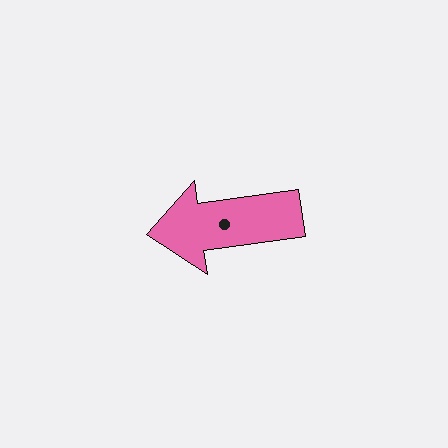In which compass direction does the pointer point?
West.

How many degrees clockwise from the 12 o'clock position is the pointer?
Approximately 262 degrees.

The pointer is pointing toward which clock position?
Roughly 9 o'clock.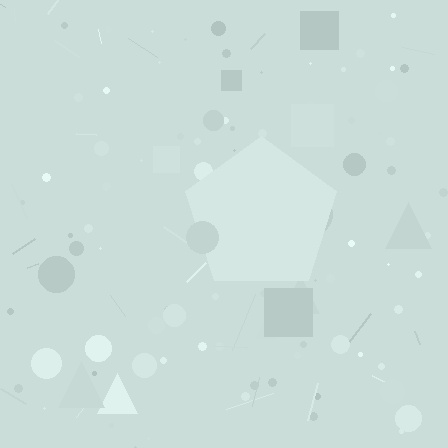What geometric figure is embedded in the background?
A pentagon is embedded in the background.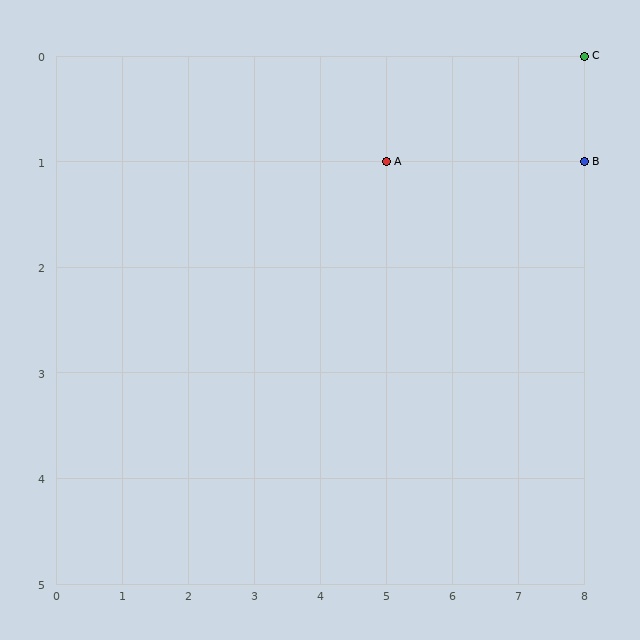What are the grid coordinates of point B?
Point B is at grid coordinates (8, 1).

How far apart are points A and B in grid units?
Points A and B are 3 columns apart.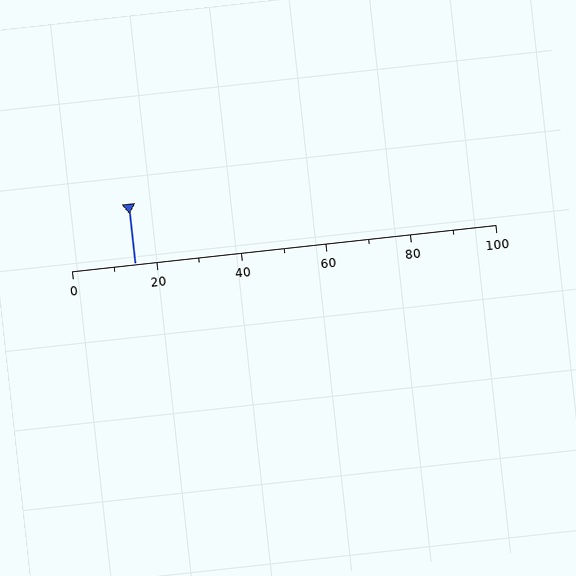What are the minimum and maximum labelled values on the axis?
The axis runs from 0 to 100.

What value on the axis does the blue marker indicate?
The marker indicates approximately 15.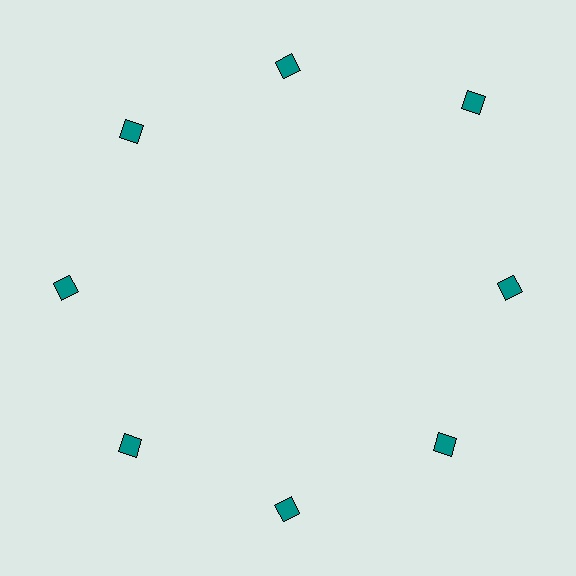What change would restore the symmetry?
The symmetry would be restored by moving it inward, back onto the ring so that all 8 squares sit at equal angles and equal distance from the center.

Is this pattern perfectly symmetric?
No. The 8 teal squares are arranged in a ring, but one element near the 2 o'clock position is pushed outward from the center, breaking the 8-fold rotational symmetry.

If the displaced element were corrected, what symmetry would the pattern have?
It would have 8-fold rotational symmetry — the pattern would map onto itself every 45 degrees.